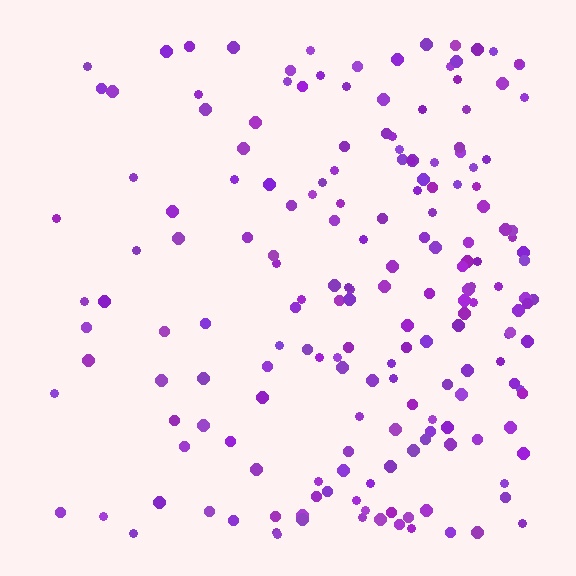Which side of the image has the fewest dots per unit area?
The left.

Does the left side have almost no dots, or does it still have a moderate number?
Still a moderate number, just noticeably fewer than the right.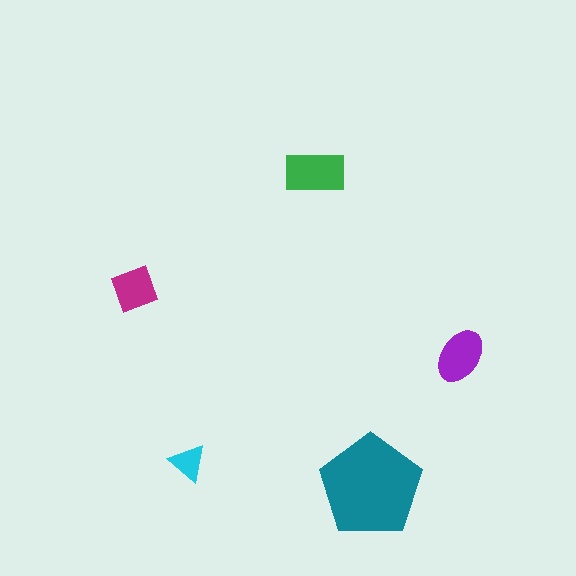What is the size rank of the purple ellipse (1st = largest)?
3rd.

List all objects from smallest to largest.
The cyan triangle, the magenta diamond, the purple ellipse, the green rectangle, the teal pentagon.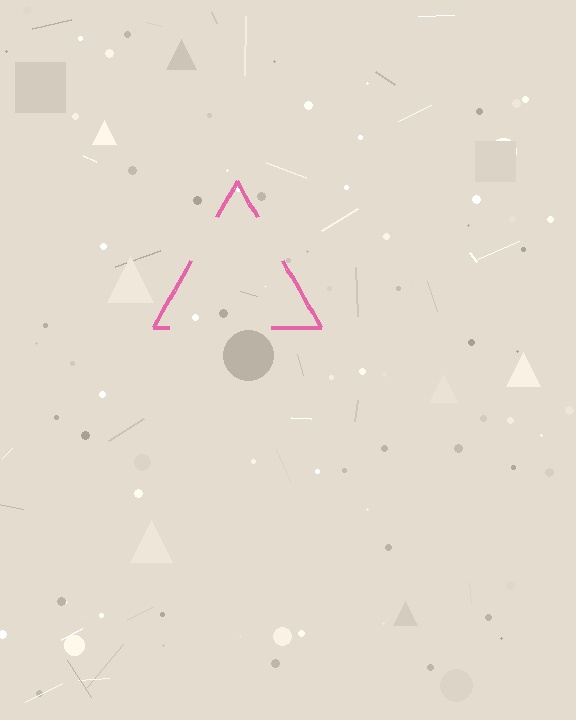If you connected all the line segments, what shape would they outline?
They would outline a triangle.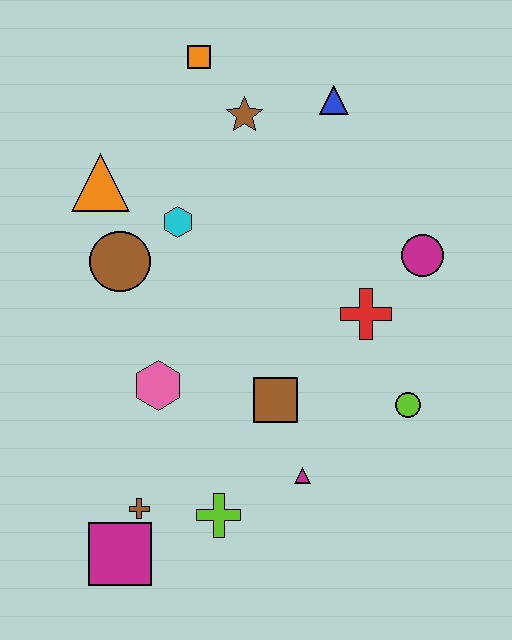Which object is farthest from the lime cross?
The orange square is farthest from the lime cross.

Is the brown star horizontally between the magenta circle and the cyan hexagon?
Yes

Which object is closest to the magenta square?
The brown cross is closest to the magenta square.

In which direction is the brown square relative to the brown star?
The brown square is below the brown star.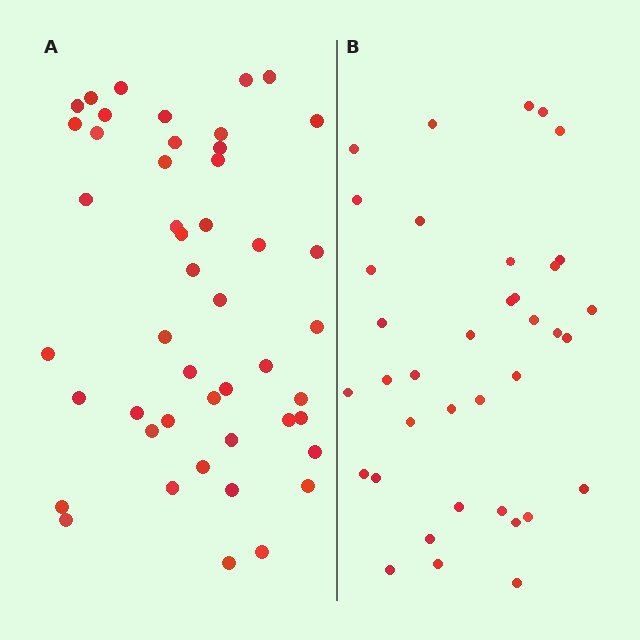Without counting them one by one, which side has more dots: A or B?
Region A (the left region) has more dots.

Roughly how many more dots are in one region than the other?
Region A has roughly 10 or so more dots than region B.